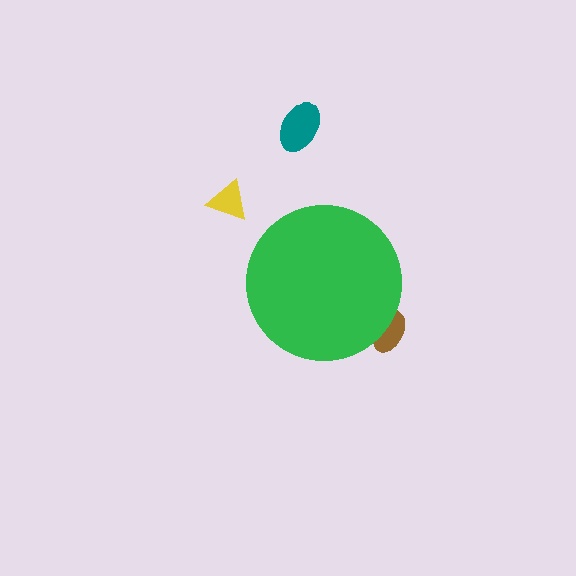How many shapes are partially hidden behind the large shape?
1 shape is partially hidden.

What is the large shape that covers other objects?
A green circle.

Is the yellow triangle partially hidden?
No, the yellow triangle is fully visible.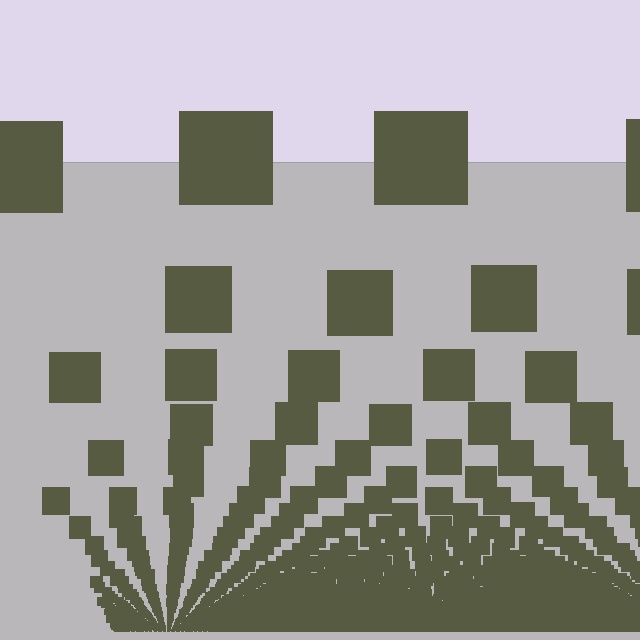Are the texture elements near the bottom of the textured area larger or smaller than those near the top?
Smaller. The gradient is inverted — elements near the bottom are smaller and denser.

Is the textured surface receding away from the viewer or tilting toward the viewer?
The surface appears to tilt toward the viewer. Texture elements get larger and sparser toward the top.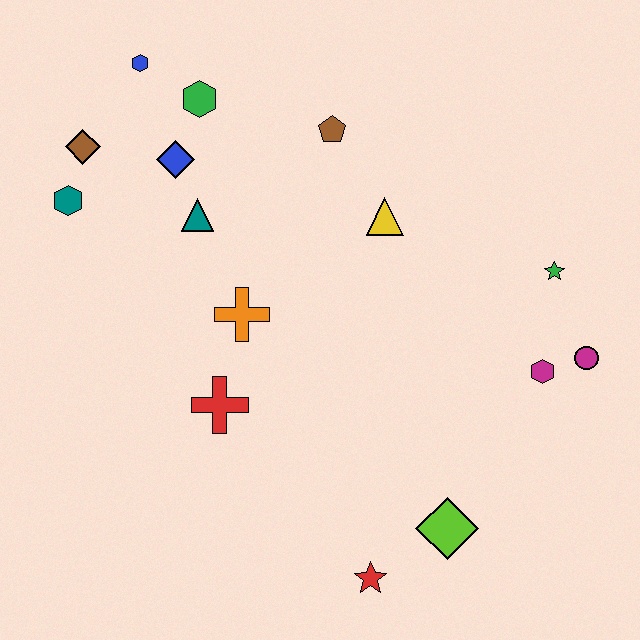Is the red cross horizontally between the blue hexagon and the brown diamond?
No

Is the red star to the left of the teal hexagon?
No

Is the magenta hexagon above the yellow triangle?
No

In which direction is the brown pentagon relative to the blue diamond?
The brown pentagon is to the right of the blue diamond.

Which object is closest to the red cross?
The orange cross is closest to the red cross.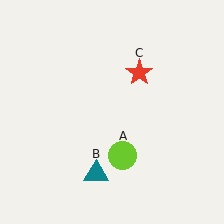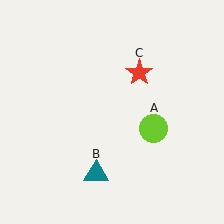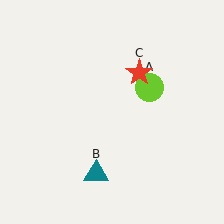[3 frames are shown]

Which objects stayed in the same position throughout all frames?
Teal triangle (object B) and red star (object C) remained stationary.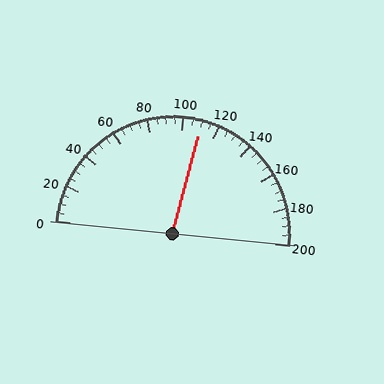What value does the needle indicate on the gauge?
The needle indicates approximately 110.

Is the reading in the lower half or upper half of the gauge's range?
The reading is in the upper half of the range (0 to 200).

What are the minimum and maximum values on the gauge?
The gauge ranges from 0 to 200.